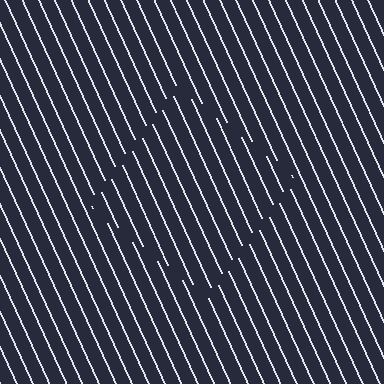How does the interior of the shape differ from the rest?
The interior of the shape contains the same grating, shifted by half a period — the contour is defined by the phase discontinuity where line-ends from the inner and outer gratings abut.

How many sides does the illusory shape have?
4 sides — the line-ends trace a square.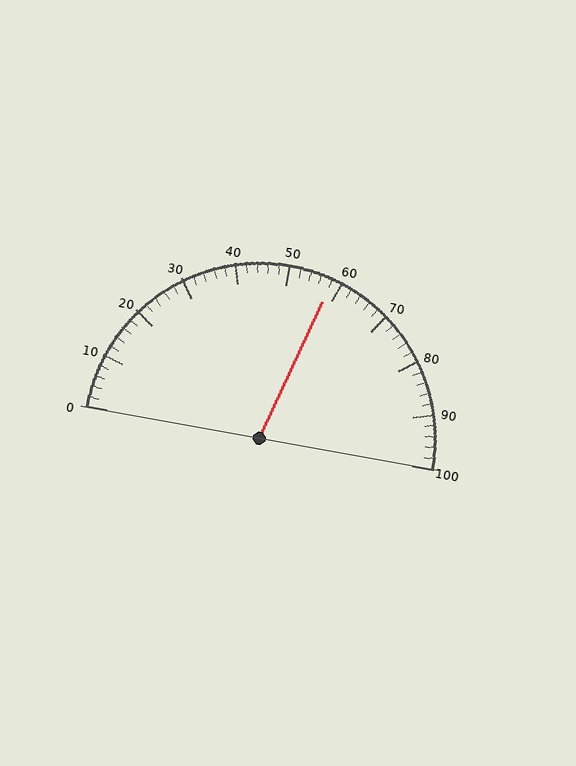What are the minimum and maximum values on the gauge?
The gauge ranges from 0 to 100.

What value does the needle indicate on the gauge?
The needle indicates approximately 58.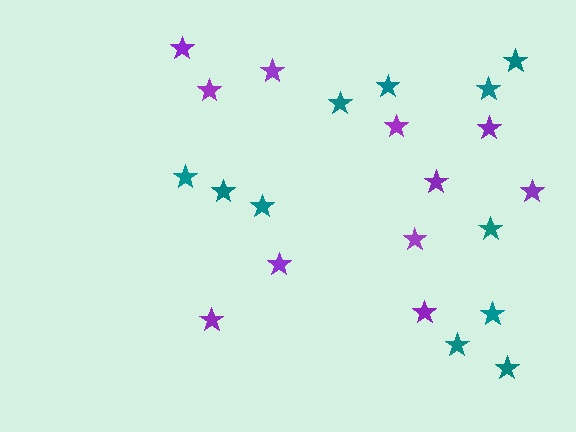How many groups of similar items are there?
There are 2 groups: one group of purple stars (11) and one group of teal stars (11).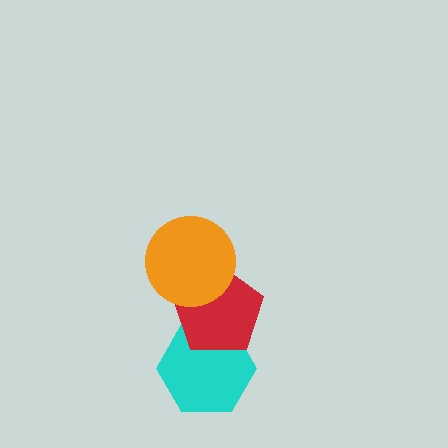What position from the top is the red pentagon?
The red pentagon is 2nd from the top.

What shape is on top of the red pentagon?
The orange circle is on top of the red pentagon.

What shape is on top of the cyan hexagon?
The red pentagon is on top of the cyan hexagon.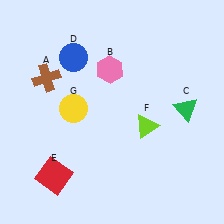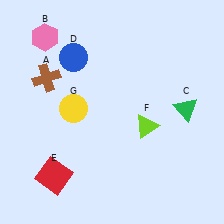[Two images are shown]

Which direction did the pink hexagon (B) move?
The pink hexagon (B) moved left.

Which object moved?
The pink hexagon (B) moved left.